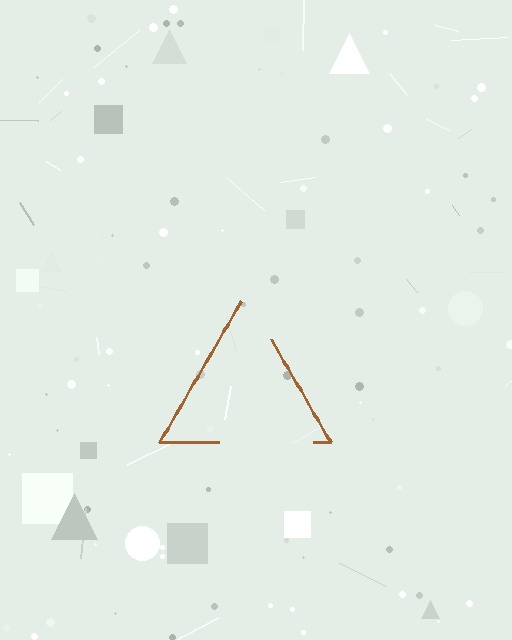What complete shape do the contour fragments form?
The contour fragments form a triangle.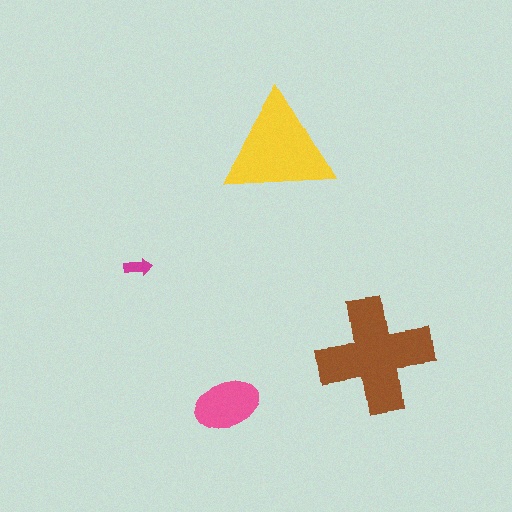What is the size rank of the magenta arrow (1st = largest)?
4th.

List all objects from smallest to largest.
The magenta arrow, the pink ellipse, the yellow triangle, the brown cross.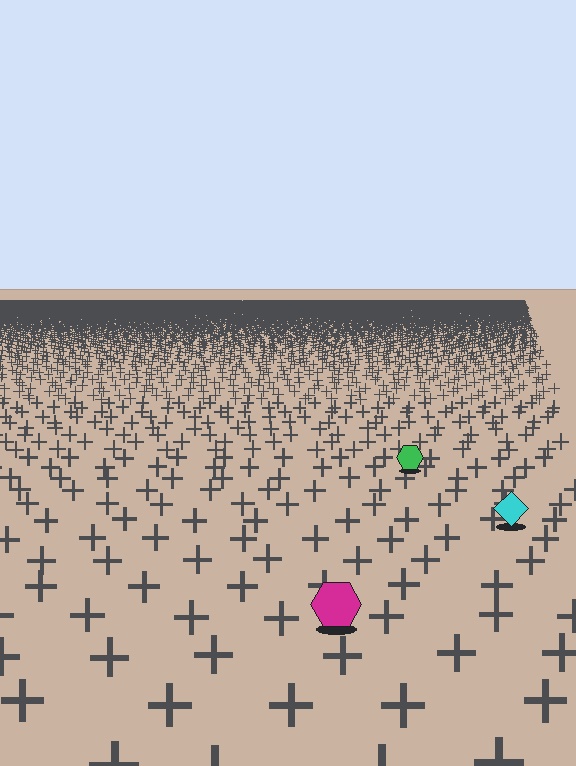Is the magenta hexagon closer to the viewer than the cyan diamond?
Yes. The magenta hexagon is closer — you can tell from the texture gradient: the ground texture is coarser near it.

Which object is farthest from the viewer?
The green hexagon is farthest from the viewer. It appears smaller and the ground texture around it is denser.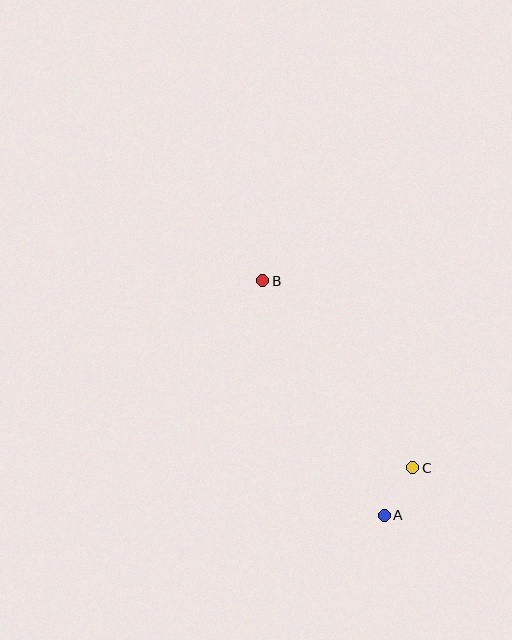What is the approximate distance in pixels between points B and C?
The distance between B and C is approximately 240 pixels.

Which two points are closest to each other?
Points A and C are closest to each other.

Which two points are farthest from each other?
Points A and B are farthest from each other.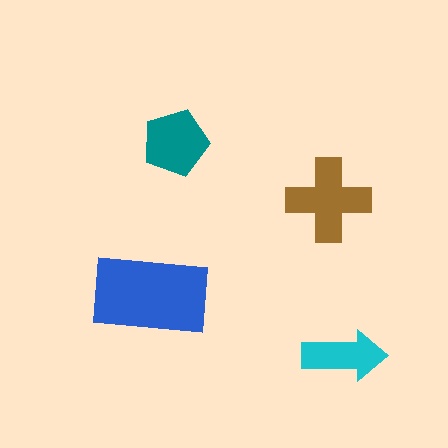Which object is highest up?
The teal pentagon is topmost.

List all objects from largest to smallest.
The blue rectangle, the brown cross, the teal pentagon, the cyan arrow.